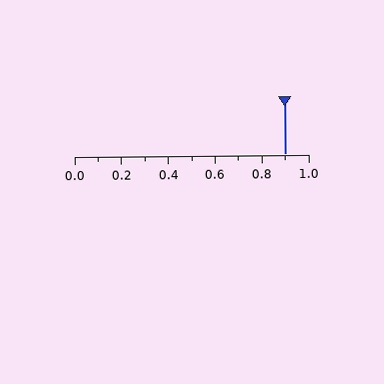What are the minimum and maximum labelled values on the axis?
The axis runs from 0.0 to 1.0.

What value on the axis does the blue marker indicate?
The marker indicates approximately 0.9.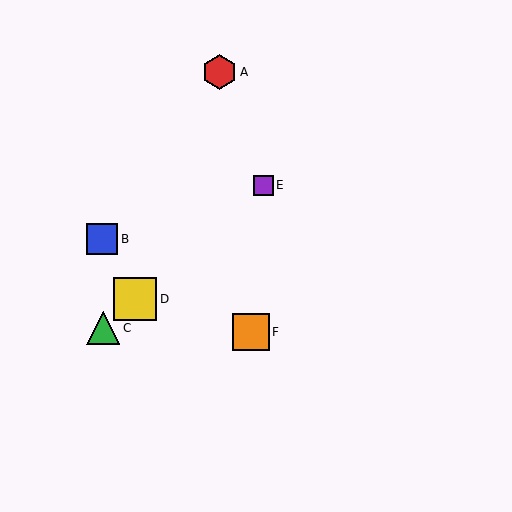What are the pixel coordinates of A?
Object A is at (219, 72).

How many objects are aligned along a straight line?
3 objects (C, D, E) are aligned along a straight line.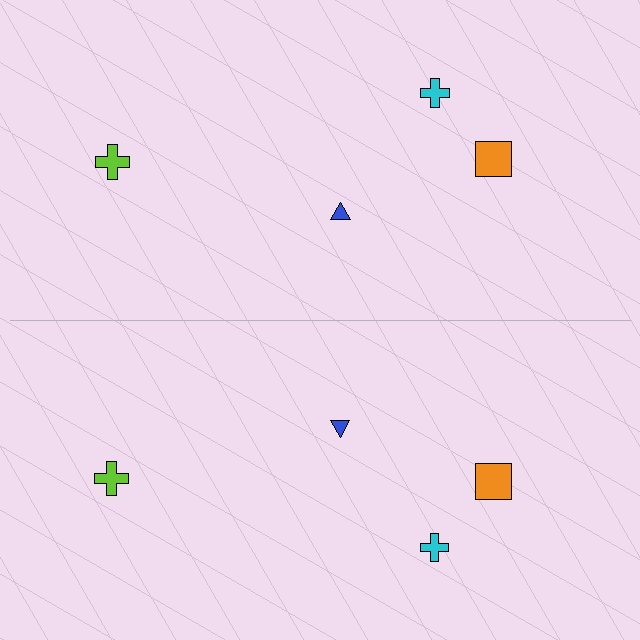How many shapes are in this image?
There are 8 shapes in this image.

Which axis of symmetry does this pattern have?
The pattern has a horizontal axis of symmetry running through the center of the image.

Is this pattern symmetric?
Yes, this pattern has bilateral (reflection) symmetry.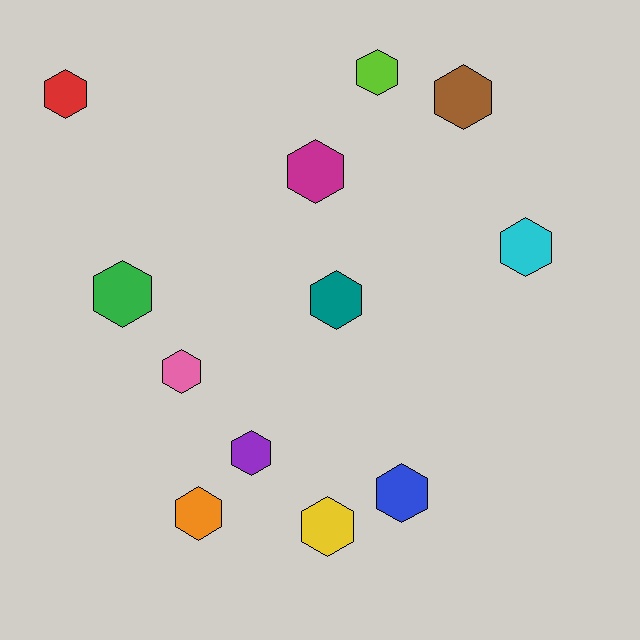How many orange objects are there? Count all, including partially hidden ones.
There is 1 orange object.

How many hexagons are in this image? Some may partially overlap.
There are 12 hexagons.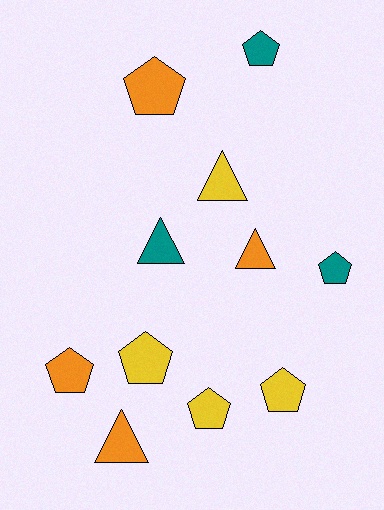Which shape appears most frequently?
Pentagon, with 7 objects.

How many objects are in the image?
There are 11 objects.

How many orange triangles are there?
There are 2 orange triangles.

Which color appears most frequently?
Yellow, with 4 objects.